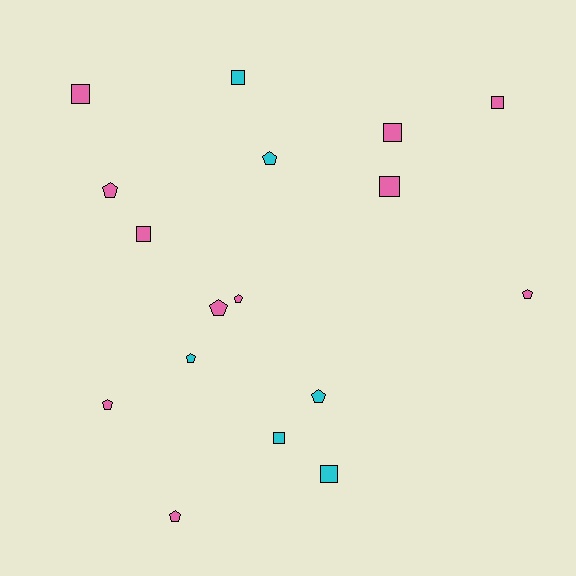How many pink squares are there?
There are 5 pink squares.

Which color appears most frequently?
Pink, with 11 objects.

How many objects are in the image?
There are 17 objects.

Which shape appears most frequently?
Pentagon, with 9 objects.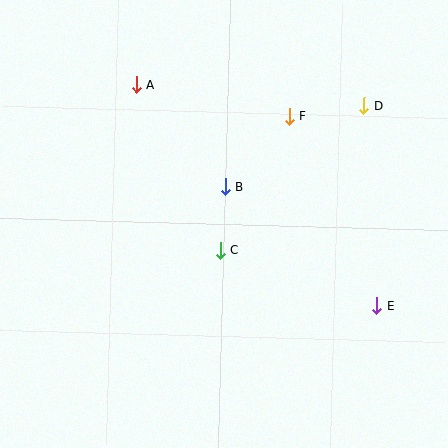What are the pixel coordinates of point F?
Point F is at (289, 116).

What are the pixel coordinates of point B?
Point B is at (225, 187).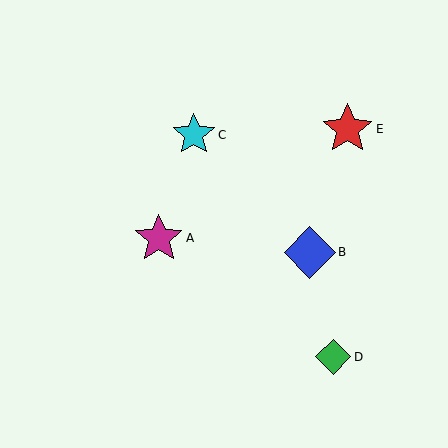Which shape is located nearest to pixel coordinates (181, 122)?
The cyan star (labeled C) at (194, 135) is nearest to that location.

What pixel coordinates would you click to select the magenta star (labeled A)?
Click at (159, 238) to select the magenta star A.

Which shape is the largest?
The blue diamond (labeled B) is the largest.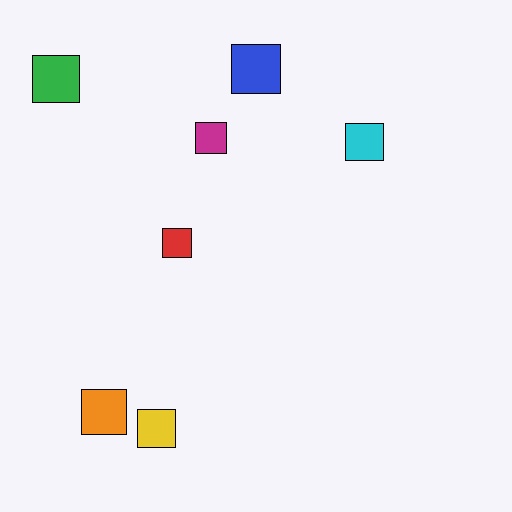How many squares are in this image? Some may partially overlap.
There are 7 squares.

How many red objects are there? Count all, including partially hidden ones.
There is 1 red object.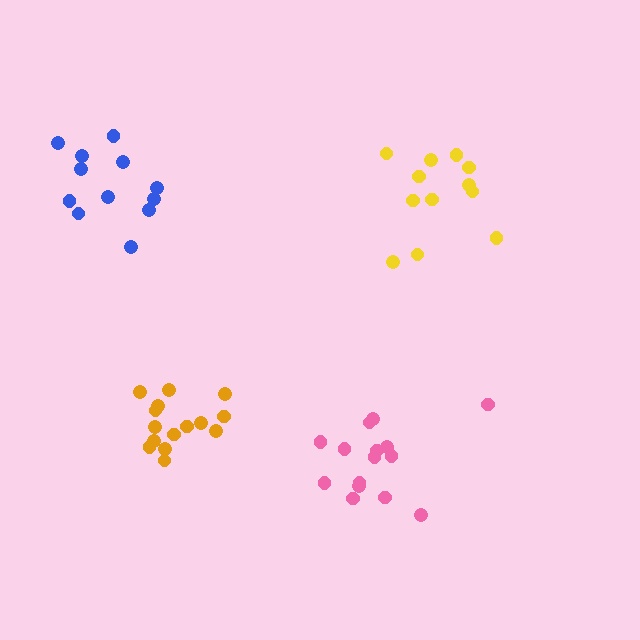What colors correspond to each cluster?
The clusters are colored: pink, orange, blue, yellow.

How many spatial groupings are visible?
There are 4 spatial groupings.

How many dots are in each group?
Group 1: 15 dots, Group 2: 15 dots, Group 3: 12 dots, Group 4: 12 dots (54 total).